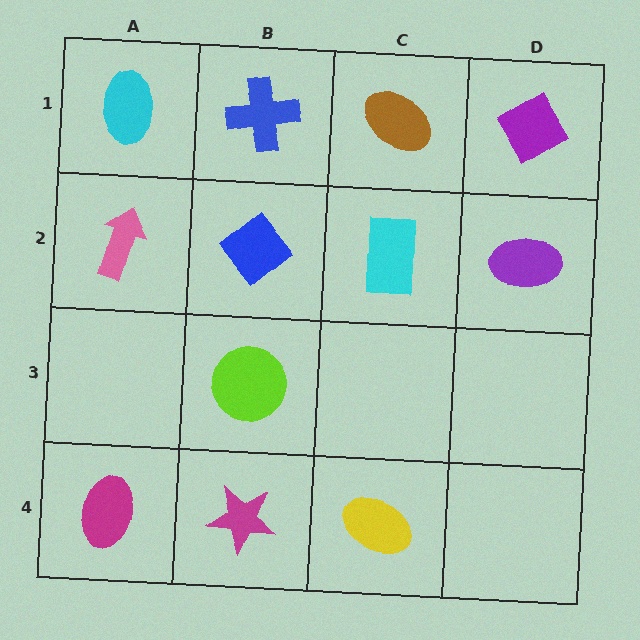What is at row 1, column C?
A brown ellipse.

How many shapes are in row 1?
4 shapes.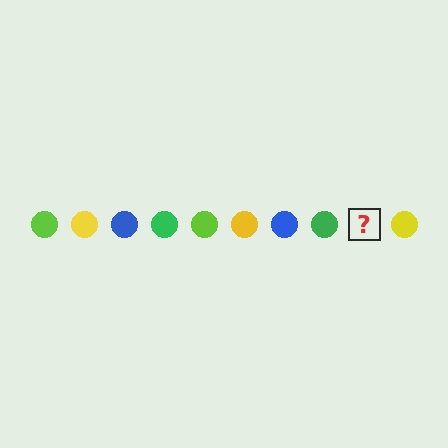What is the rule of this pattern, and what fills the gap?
The rule is that the pattern cycles through lime, yellow, blue, green circles. The gap should be filled with a lime circle.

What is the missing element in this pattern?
The missing element is a lime circle.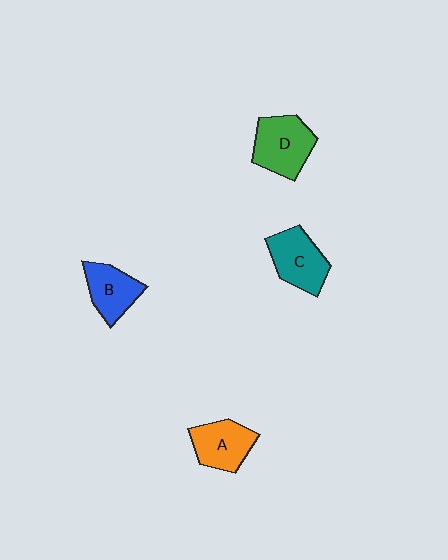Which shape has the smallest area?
Shape B (blue).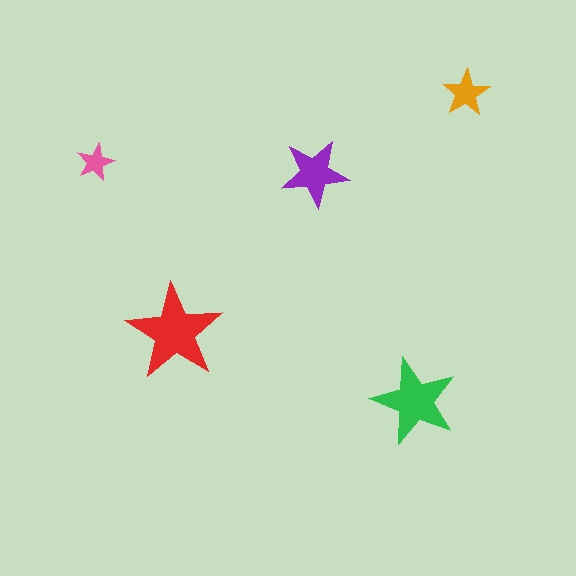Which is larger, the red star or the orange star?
The red one.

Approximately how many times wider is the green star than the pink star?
About 2.5 times wider.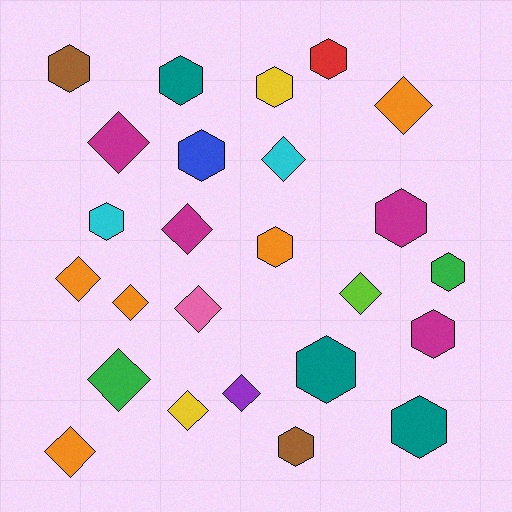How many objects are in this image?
There are 25 objects.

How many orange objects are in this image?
There are 5 orange objects.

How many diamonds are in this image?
There are 12 diamonds.